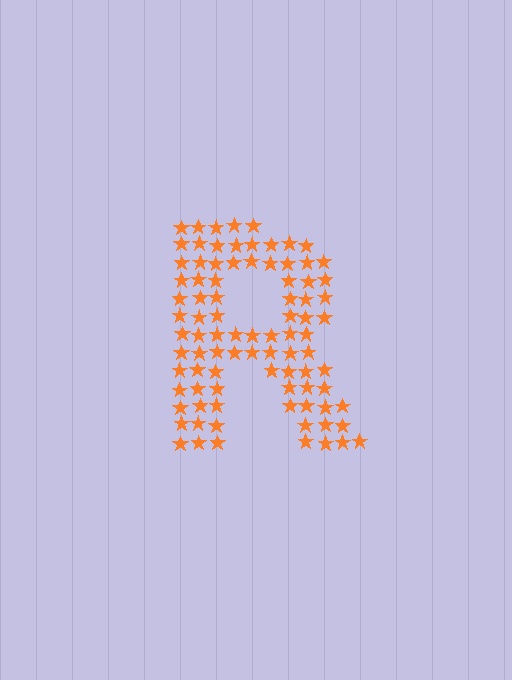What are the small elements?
The small elements are stars.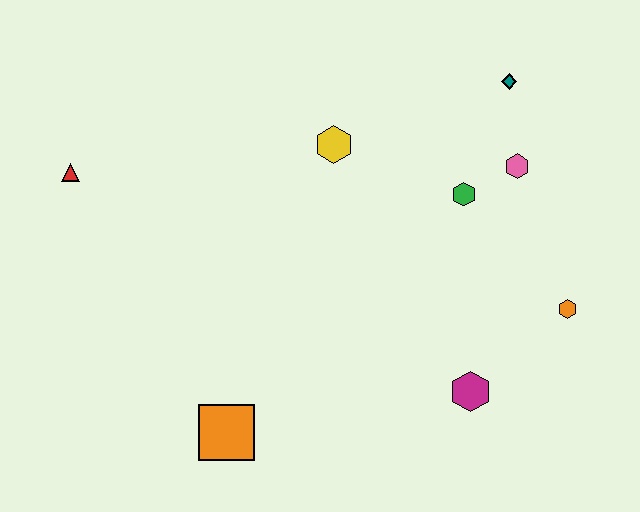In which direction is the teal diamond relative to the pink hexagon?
The teal diamond is above the pink hexagon.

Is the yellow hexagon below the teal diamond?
Yes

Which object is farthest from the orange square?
The teal diamond is farthest from the orange square.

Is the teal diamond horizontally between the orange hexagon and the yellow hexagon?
Yes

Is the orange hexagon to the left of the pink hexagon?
No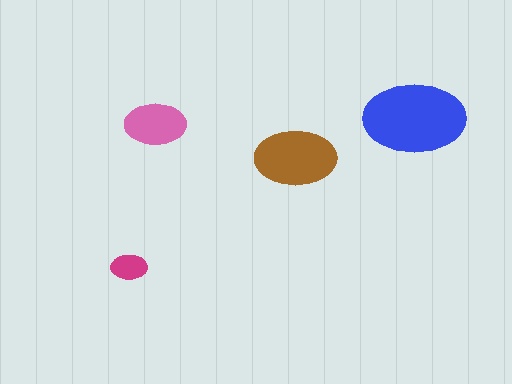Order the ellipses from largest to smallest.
the blue one, the brown one, the pink one, the magenta one.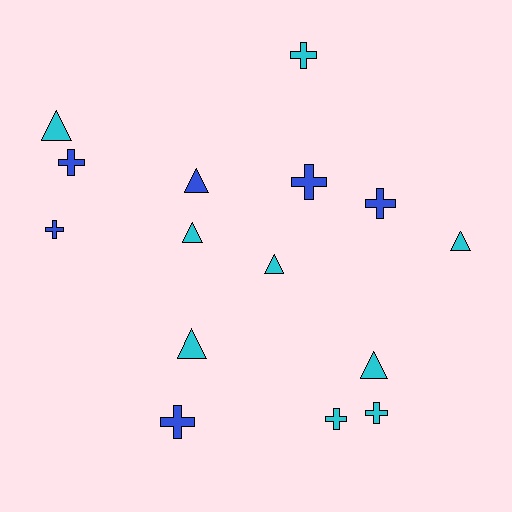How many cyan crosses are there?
There are 3 cyan crosses.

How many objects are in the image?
There are 15 objects.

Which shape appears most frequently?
Cross, with 8 objects.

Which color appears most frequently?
Cyan, with 9 objects.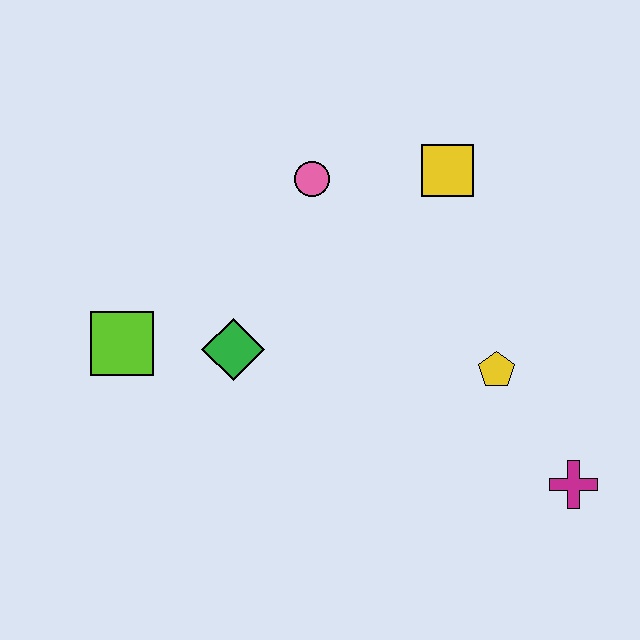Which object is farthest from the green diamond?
The magenta cross is farthest from the green diamond.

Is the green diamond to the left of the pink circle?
Yes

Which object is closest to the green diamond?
The lime square is closest to the green diamond.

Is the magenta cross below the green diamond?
Yes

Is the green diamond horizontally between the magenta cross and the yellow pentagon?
No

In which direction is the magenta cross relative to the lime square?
The magenta cross is to the right of the lime square.